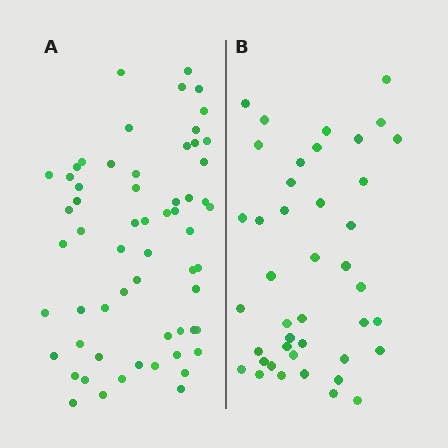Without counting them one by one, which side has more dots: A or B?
Region A (the left region) has more dots.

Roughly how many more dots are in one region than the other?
Region A has approximately 20 more dots than region B.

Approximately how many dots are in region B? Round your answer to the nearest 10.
About 40 dots. (The exact count is 42, which rounds to 40.)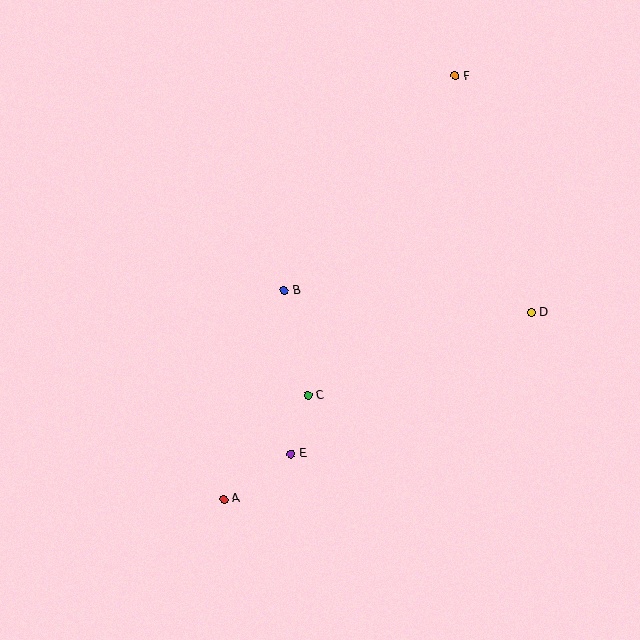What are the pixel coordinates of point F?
Point F is at (455, 76).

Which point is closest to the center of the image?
Point B at (284, 290) is closest to the center.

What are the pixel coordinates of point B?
Point B is at (284, 290).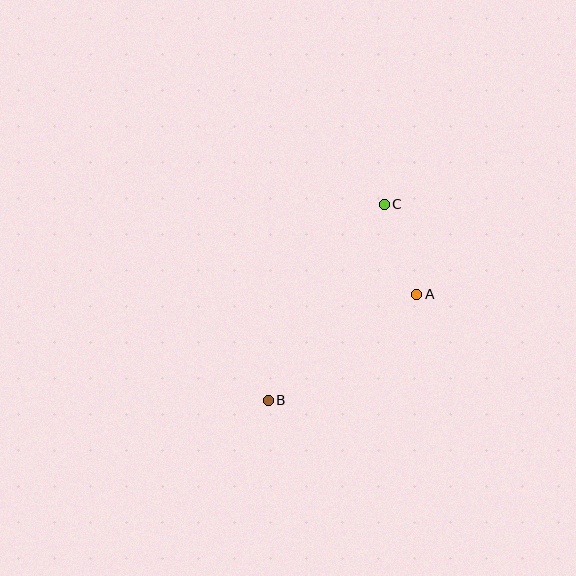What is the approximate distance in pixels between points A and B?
The distance between A and B is approximately 182 pixels.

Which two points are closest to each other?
Points A and C are closest to each other.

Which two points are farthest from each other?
Points B and C are farthest from each other.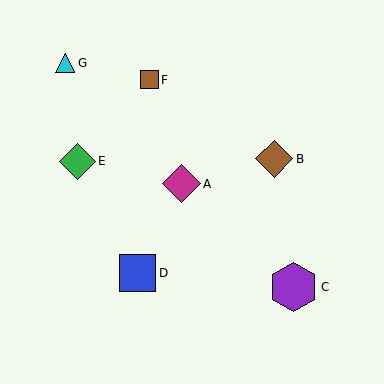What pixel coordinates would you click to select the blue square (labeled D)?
Click at (138, 273) to select the blue square D.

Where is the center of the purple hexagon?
The center of the purple hexagon is at (293, 287).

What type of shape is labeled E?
Shape E is a green diamond.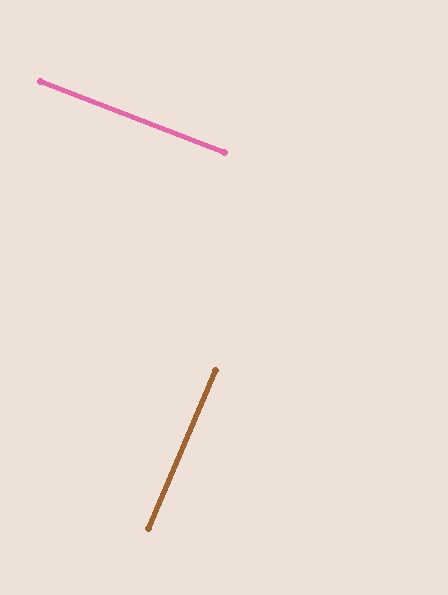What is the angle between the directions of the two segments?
Approximately 88 degrees.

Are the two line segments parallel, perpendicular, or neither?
Perpendicular — they meet at approximately 88°.